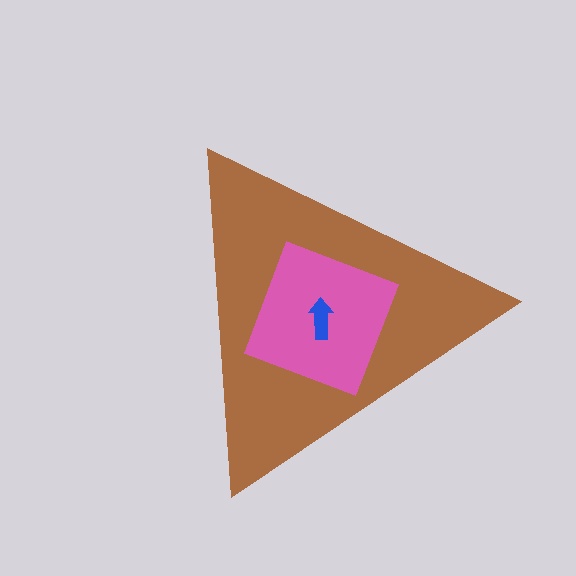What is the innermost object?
The blue arrow.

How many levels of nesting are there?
3.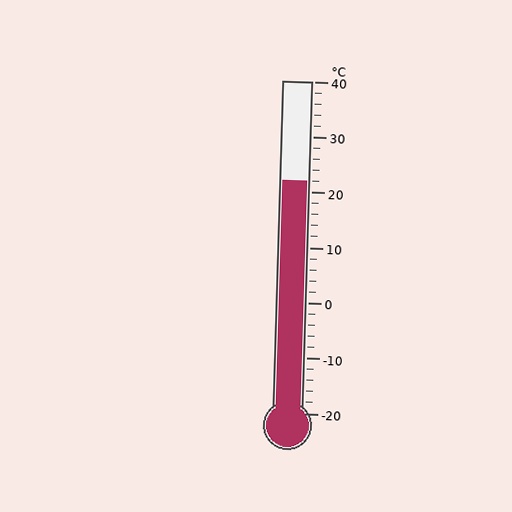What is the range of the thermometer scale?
The thermometer scale ranges from -20°C to 40°C.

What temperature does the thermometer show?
The thermometer shows approximately 22°C.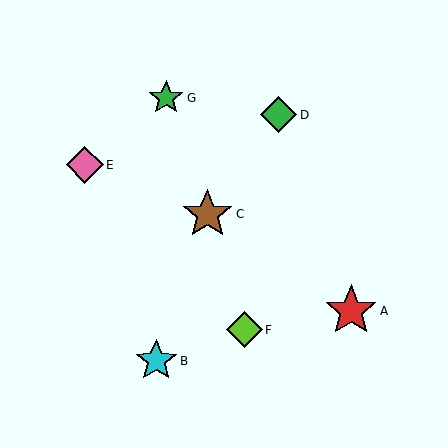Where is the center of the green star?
The center of the green star is at (166, 98).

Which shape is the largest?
The red star (labeled A) is the largest.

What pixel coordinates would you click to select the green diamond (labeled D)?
Click at (279, 115) to select the green diamond D.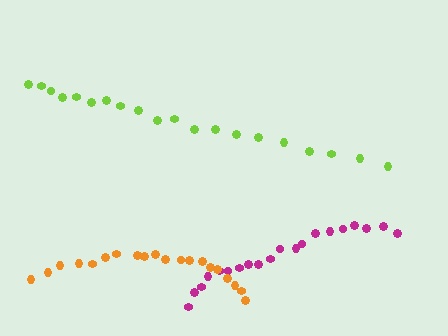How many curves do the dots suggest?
There are 3 distinct paths.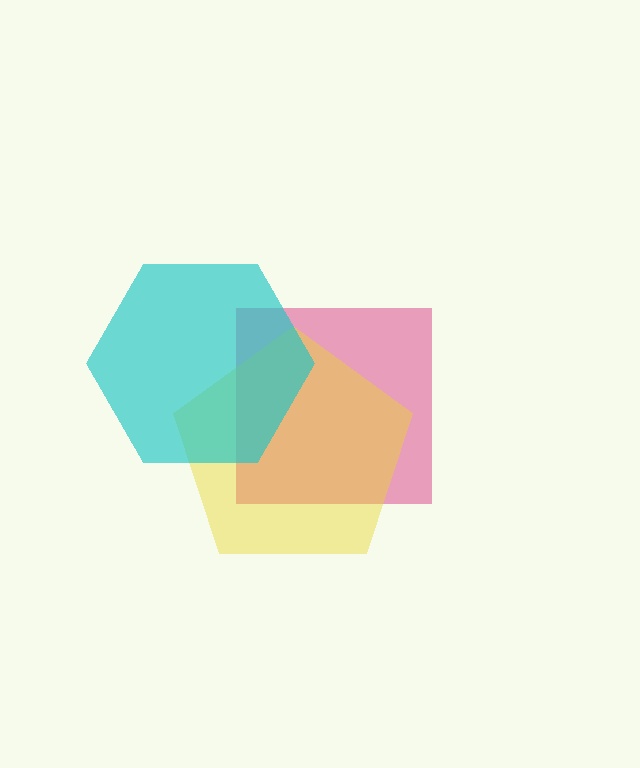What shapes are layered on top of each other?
The layered shapes are: a pink square, a yellow pentagon, a cyan hexagon.